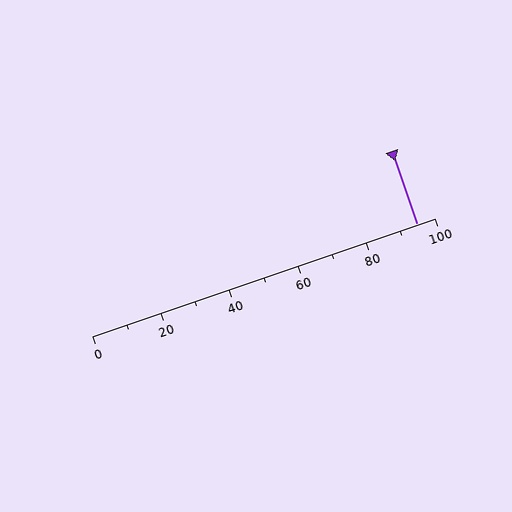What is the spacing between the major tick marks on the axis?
The major ticks are spaced 20 apart.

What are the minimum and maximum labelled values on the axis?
The axis runs from 0 to 100.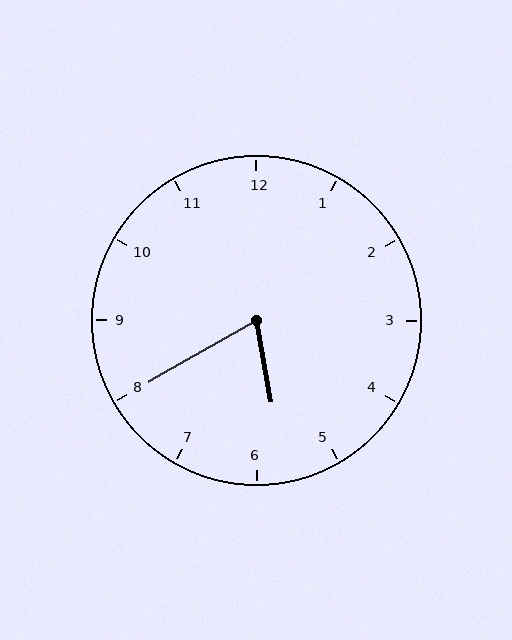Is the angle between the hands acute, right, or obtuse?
It is acute.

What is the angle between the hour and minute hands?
Approximately 70 degrees.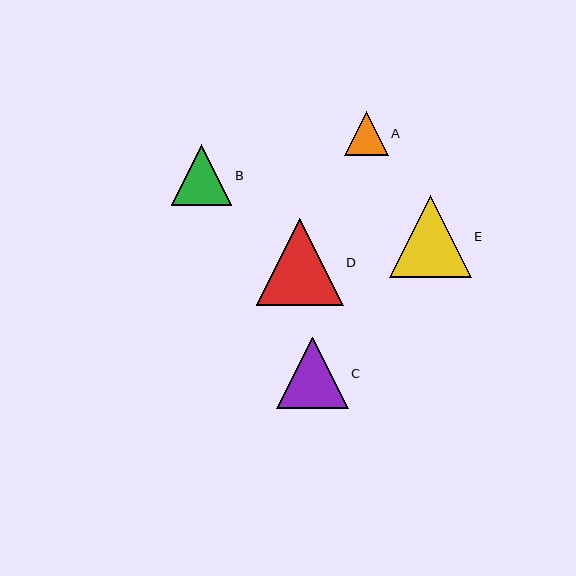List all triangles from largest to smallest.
From largest to smallest: D, E, C, B, A.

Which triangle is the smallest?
Triangle A is the smallest with a size of approximately 44 pixels.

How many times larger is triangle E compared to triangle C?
Triangle E is approximately 1.1 times the size of triangle C.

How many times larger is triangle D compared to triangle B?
Triangle D is approximately 1.4 times the size of triangle B.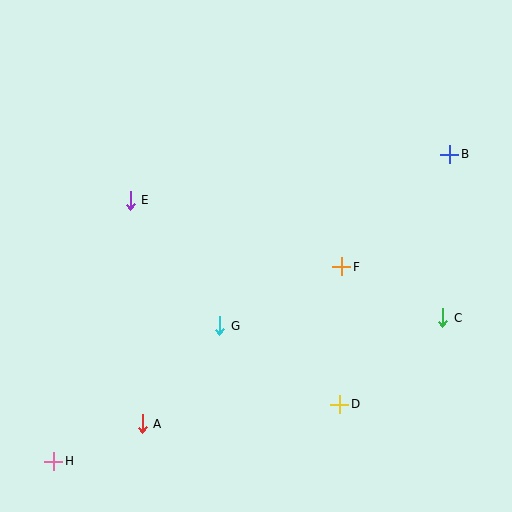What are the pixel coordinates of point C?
Point C is at (443, 318).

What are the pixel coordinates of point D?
Point D is at (340, 404).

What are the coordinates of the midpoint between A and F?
The midpoint between A and F is at (242, 345).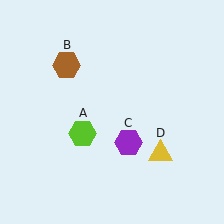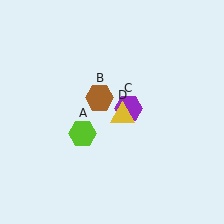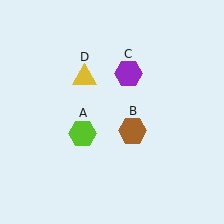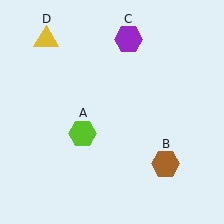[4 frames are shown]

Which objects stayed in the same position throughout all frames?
Lime hexagon (object A) remained stationary.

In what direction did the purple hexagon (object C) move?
The purple hexagon (object C) moved up.